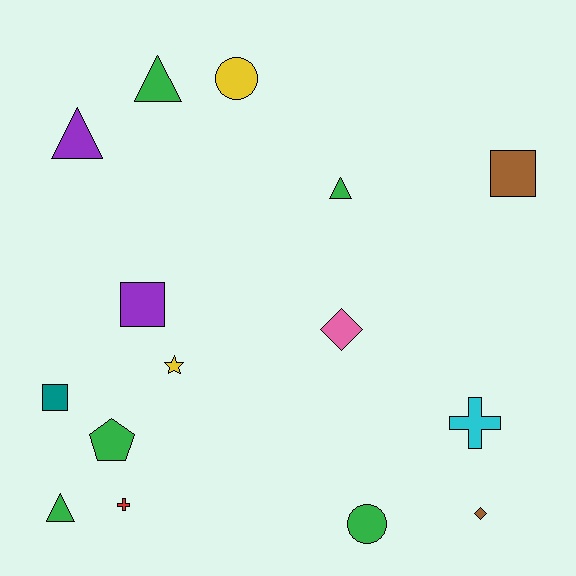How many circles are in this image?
There are 2 circles.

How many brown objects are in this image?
There are 2 brown objects.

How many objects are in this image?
There are 15 objects.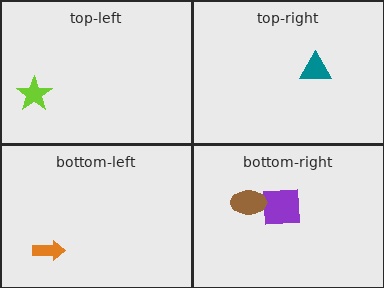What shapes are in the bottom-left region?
The orange arrow.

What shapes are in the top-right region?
The teal triangle.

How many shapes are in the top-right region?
1.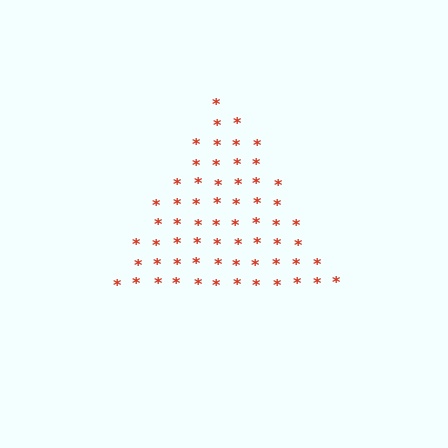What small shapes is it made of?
It is made of small asterisks.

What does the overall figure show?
The overall figure shows a triangle.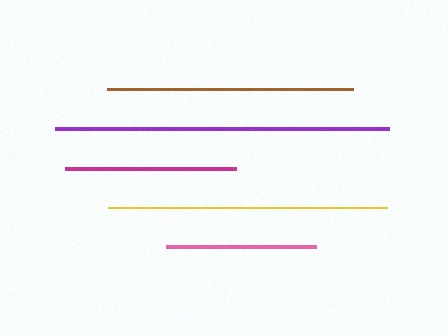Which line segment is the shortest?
The pink line is the shortest at approximately 150 pixels.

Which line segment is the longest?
The purple line is the longest at approximately 334 pixels.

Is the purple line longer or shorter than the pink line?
The purple line is longer than the pink line.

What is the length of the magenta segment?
The magenta segment is approximately 170 pixels long.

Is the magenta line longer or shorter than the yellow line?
The yellow line is longer than the magenta line.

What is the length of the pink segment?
The pink segment is approximately 150 pixels long.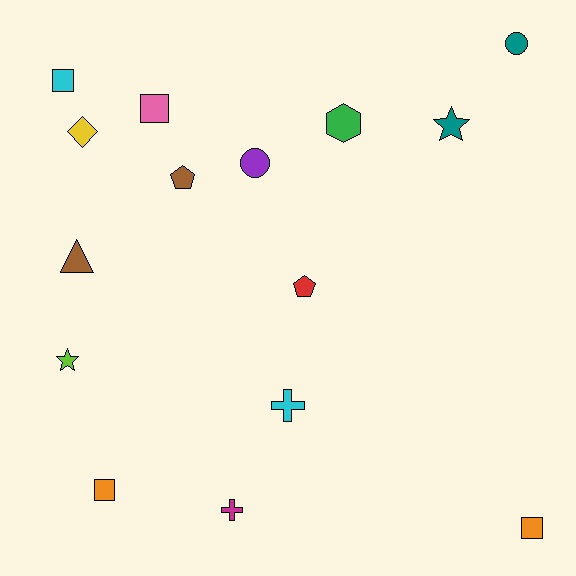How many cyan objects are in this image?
There are 2 cyan objects.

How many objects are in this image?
There are 15 objects.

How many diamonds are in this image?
There is 1 diamond.